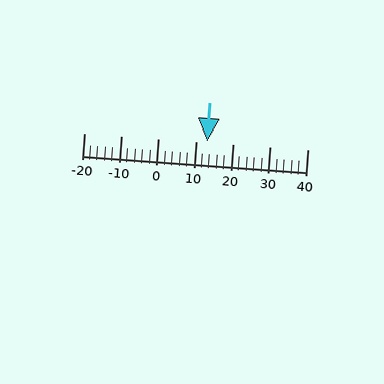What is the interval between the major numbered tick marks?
The major tick marks are spaced 10 units apart.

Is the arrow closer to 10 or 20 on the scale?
The arrow is closer to 10.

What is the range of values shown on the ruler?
The ruler shows values from -20 to 40.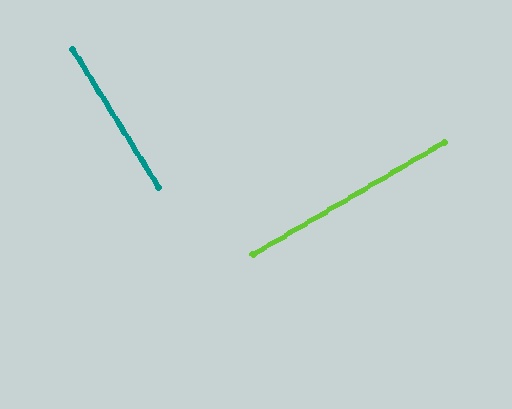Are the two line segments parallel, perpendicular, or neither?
Perpendicular — they meet at approximately 89°.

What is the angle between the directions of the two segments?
Approximately 89 degrees.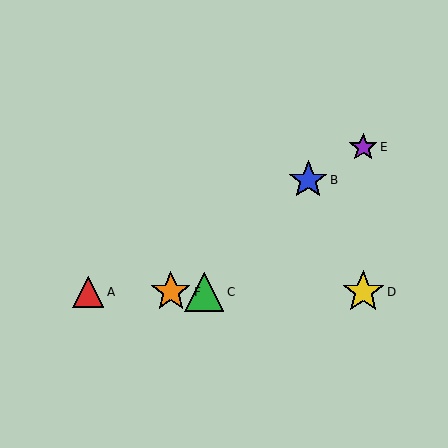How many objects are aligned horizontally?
4 objects (A, C, D, F) are aligned horizontally.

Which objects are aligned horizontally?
Objects A, C, D, F are aligned horizontally.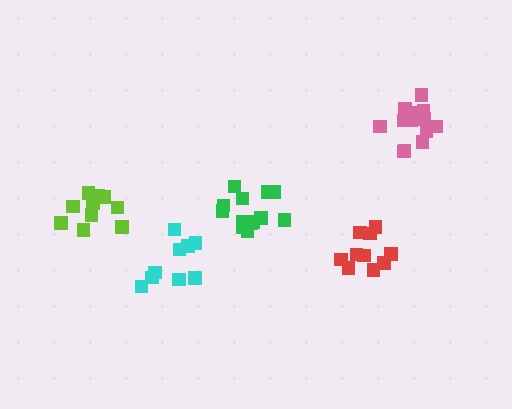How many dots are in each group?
Group 1: 13 dots, Group 2: 13 dots, Group 3: 10 dots, Group 4: 10 dots, Group 5: 9 dots (55 total).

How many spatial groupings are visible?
There are 5 spatial groupings.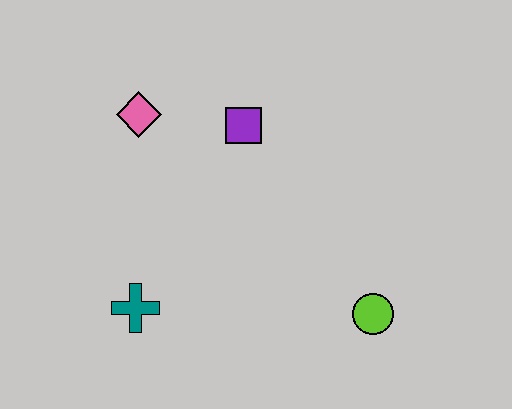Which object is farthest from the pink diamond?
The lime circle is farthest from the pink diamond.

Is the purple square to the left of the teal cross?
No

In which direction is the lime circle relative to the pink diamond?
The lime circle is to the right of the pink diamond.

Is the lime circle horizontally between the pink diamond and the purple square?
No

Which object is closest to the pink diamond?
The purple square is closest to the pink diamond.